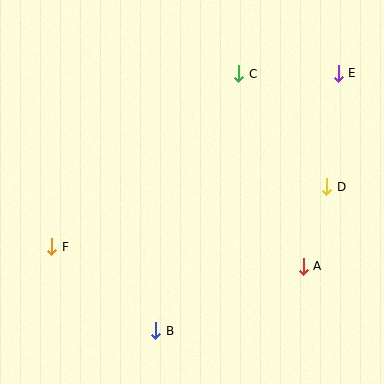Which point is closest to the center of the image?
Point C at (239, 74) is closest to the center.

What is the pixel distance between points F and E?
The distance between F and E is 335 pixels.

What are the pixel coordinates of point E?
Point E is at (338, 73).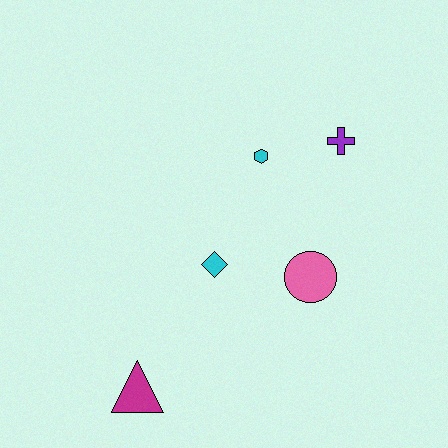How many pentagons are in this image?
There are no pentagons.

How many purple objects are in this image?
There is 1 purple object.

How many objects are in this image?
There are 5 objects.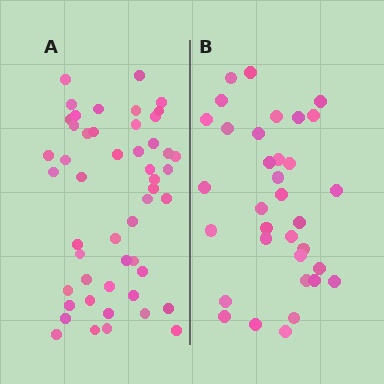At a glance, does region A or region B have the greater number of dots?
Region A (the left region) has more dots.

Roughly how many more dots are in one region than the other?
Region A has approximately 15 more dots than region B.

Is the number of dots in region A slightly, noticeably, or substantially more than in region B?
Region A has substantially more. The ratio is roughly 1.5 to 1.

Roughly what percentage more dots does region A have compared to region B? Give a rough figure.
About 45% more.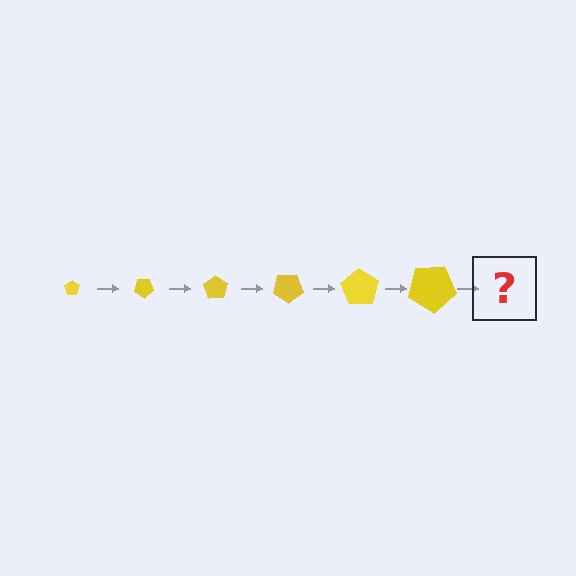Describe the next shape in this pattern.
It should be a pentagon, larger than the previous one and rotated 210 degrees from the start.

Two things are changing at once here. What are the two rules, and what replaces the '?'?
The two rules are that the pentagon grows larger each step and it rotates 35 degrees each step. The '?' should be a pentagon, larger than the previous one and rotated 210 degrees from the start.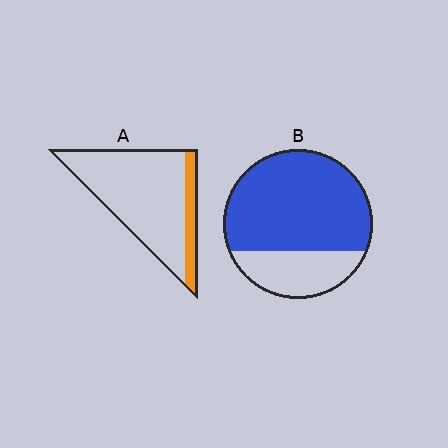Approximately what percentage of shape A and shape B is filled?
A is approximately 15% and B is approximately 70%.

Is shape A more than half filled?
No.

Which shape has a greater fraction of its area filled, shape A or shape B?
Shape B.